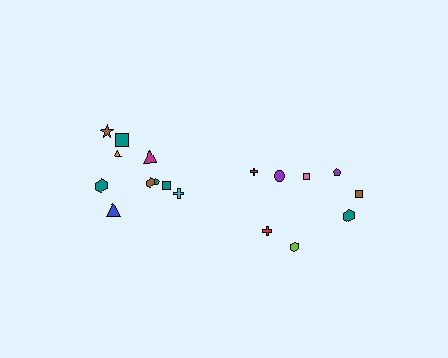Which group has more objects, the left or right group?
The left group.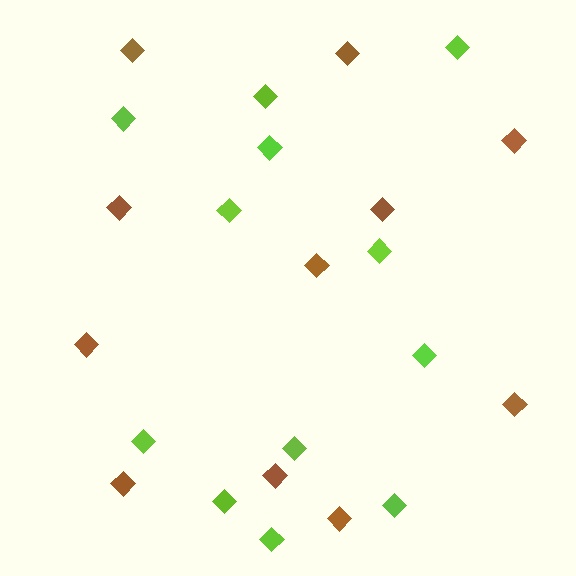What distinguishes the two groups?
There are 2 groups: one group of lime diamonds (12) and one group of brown diamonds (11).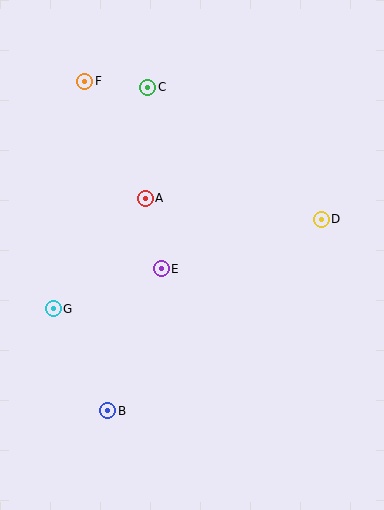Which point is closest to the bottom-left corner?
Point B is closest to the bottom-left corner.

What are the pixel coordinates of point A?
Point A is at (145, 198).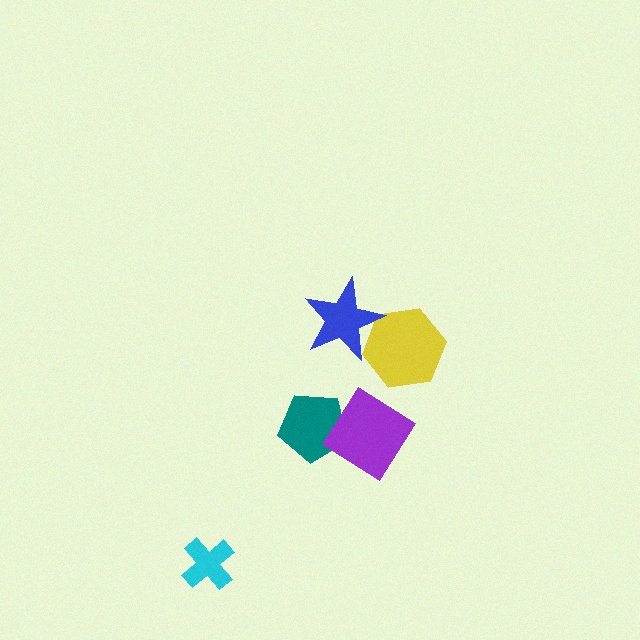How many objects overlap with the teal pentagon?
1 object overlaps with the teal pentagon.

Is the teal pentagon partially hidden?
Yes, it is partially covered by another shape.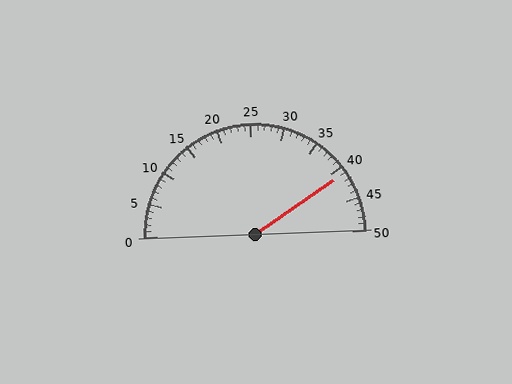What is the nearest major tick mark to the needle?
The nearest major tick mark is 40.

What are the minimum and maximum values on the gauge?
The gauge ranges from 0 to 50.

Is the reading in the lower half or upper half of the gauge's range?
The reading is in the upper half of the range (0 to 50).